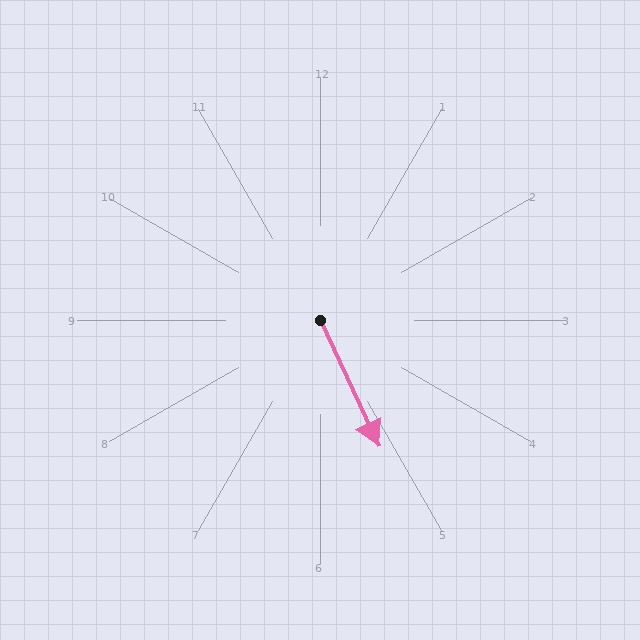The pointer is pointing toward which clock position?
Roughly 5 o'clock.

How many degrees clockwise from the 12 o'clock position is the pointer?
Approximately 155 degrees.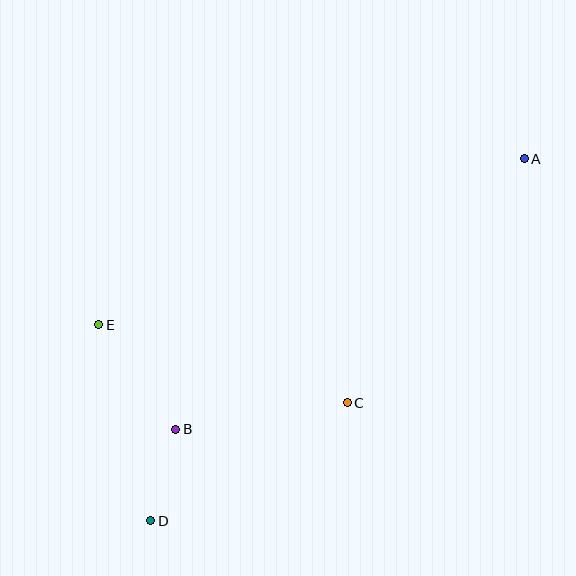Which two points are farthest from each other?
Points A and D are farthest from each other.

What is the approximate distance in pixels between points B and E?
The distance between B and E is approximately 130 pixels.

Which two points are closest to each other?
Points B and D are closest to each other.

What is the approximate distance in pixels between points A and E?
The distance between A and E is approximately 457 pixels.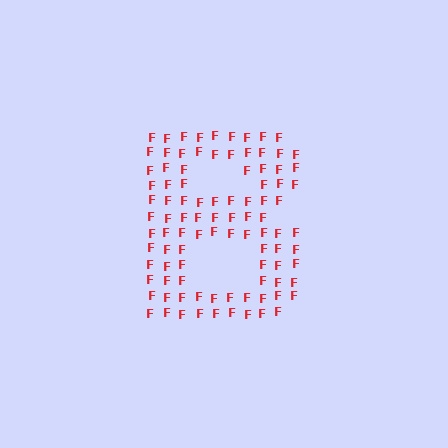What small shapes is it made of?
It is made of small letter F's.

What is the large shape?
The large shape is the letter B.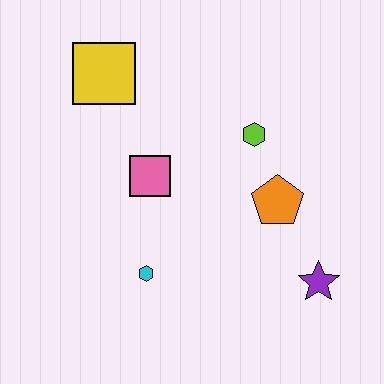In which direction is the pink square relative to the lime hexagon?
The pink square is to the left of the lime hexagon.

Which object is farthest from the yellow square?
The purple star is farthest from the yellow square.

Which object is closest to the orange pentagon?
The lime hexagon is closest to the orange pentagon.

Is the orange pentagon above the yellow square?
No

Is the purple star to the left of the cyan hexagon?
No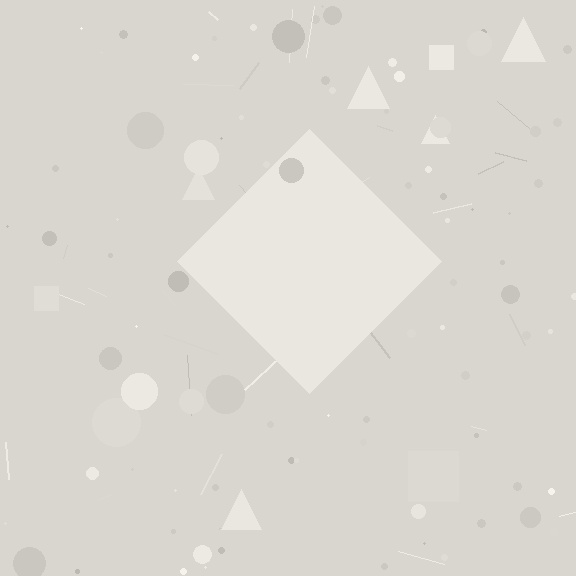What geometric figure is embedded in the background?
A diamond is embedded in the background.